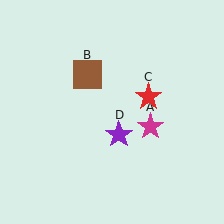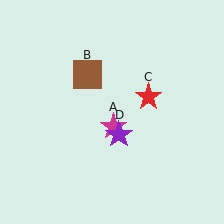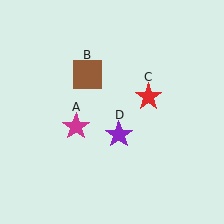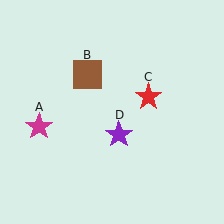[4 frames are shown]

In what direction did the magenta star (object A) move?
The magenta star (object A) moved left.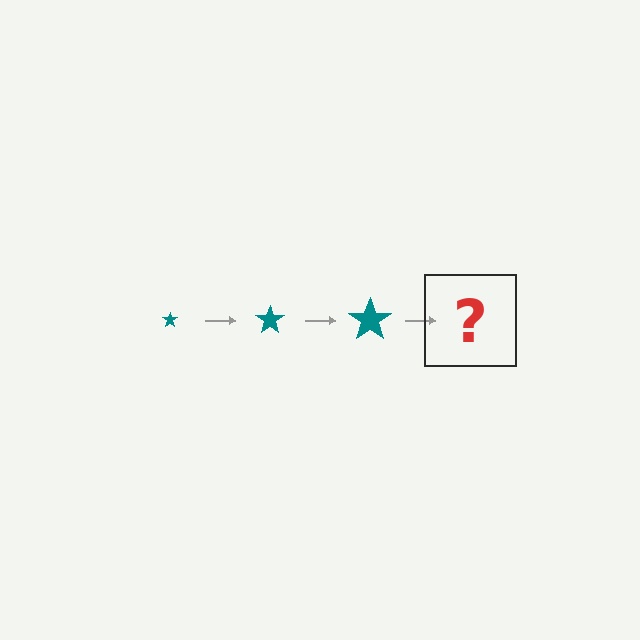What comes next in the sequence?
The next element should be a teal star, larger than the previous one.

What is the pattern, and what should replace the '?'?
The pattern is that the star gets progressively larger each step. The '?' should be a teal star, larger than the previous one.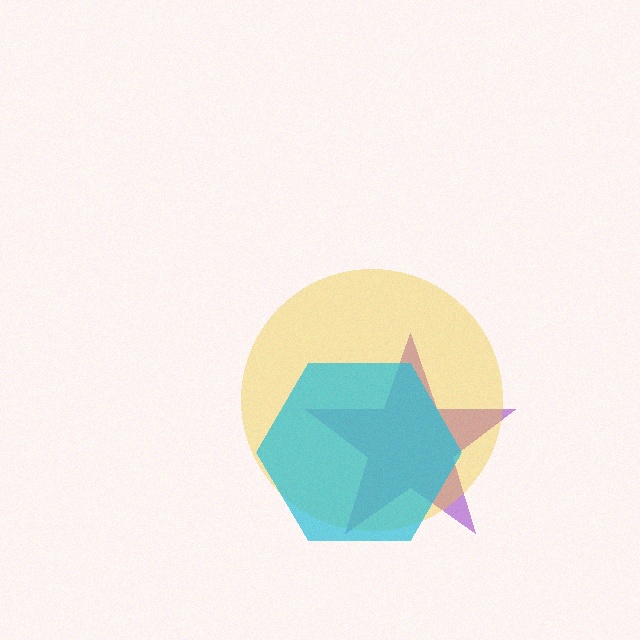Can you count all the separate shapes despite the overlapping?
Yes, there are 3 separate shapes.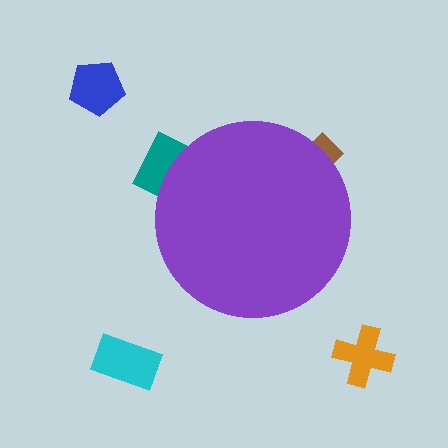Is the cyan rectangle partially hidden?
No, the cyan rectangle is fully visible.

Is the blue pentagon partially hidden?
No, the blue pentagon is fully visible.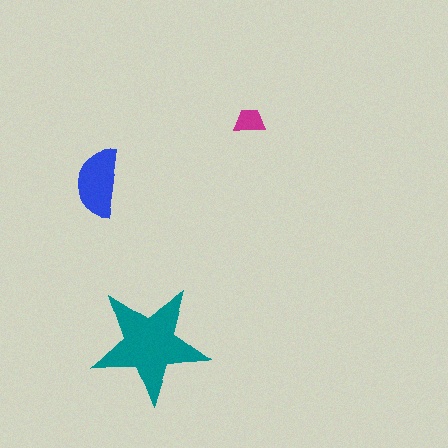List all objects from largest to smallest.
The teal star, the blue semicircle, the magenta trapezoid.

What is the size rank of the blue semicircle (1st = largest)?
2nd.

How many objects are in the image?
There are 3 objects in the image.